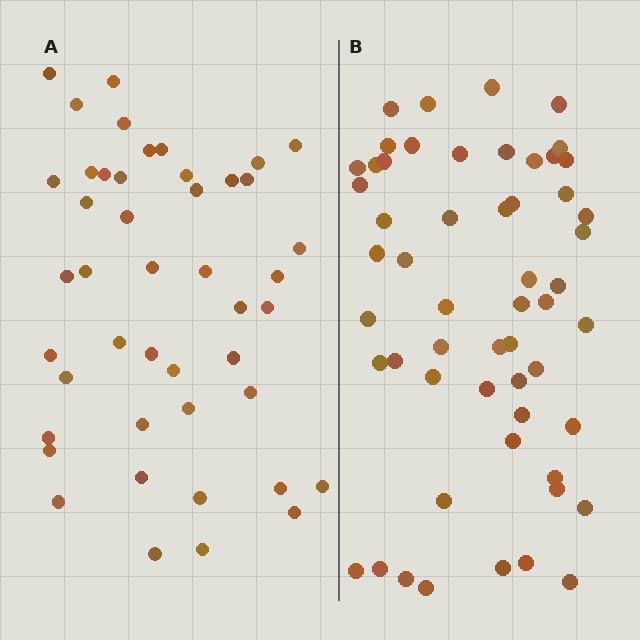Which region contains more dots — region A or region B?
Region B (the right region) has more dots.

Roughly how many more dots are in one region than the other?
Region B has roughly 10 or so more dots than region A.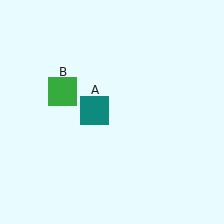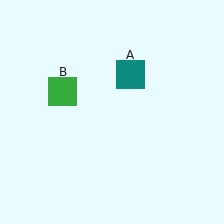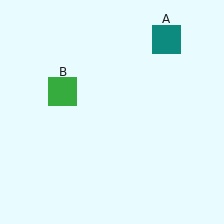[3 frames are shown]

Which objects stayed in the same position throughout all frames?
Green square (object B) remained stationary.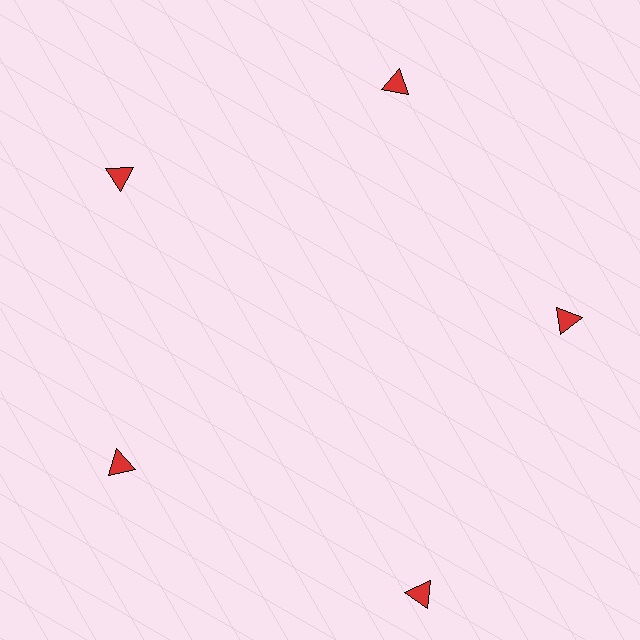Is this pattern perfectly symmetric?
No. The 5 red triangles are arranged in a ring, but one element near the 5 o'clock position is pushed outward from the center, breaking the 5-fold rotational symmetry.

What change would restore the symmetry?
The symmetry would be restored by moving it inward, back onto the ring so that all 5 triangles sit at equal angles and equal distance from the center.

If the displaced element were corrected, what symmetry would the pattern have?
It would have 5-fold rotational symmetry — the pattern would map onto itself every 72 degrees.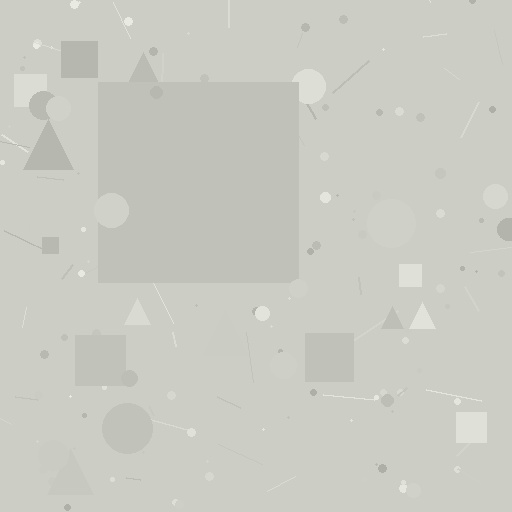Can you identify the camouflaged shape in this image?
The camouflaged shape is a square.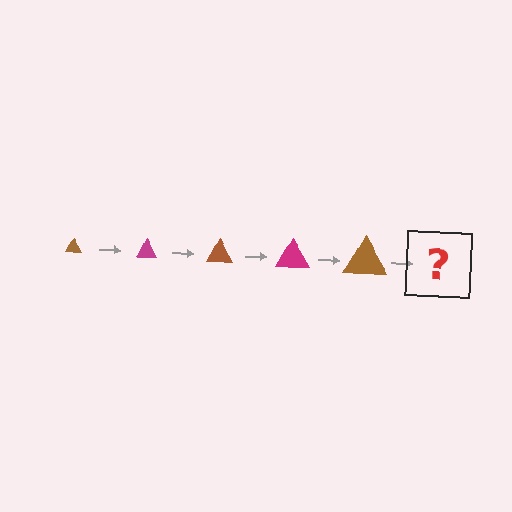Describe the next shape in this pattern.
It should be a magenta triangle, larger than the previous one.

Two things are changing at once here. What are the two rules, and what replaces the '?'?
The two rules are that the triangle grows larger each step and the color cycles through brown and magenta. The '?' should be a magenta triangle, larger than the previous one.